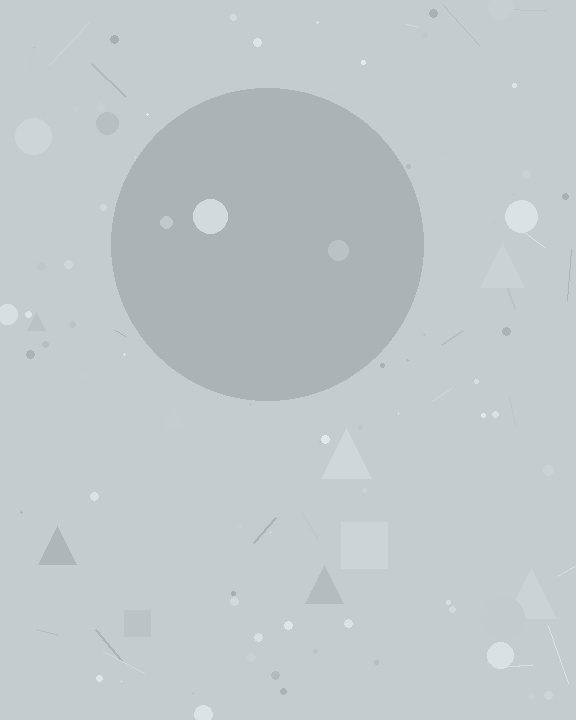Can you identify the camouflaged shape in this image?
The camouflaged shape is a circle.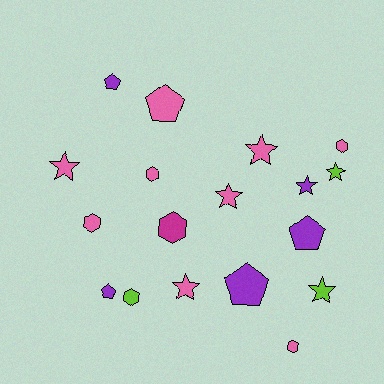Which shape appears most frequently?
Star, with 7 objects.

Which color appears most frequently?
Pink, with 9 objects.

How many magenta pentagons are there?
There are no magenta pentagons.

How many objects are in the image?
There are 18 objects.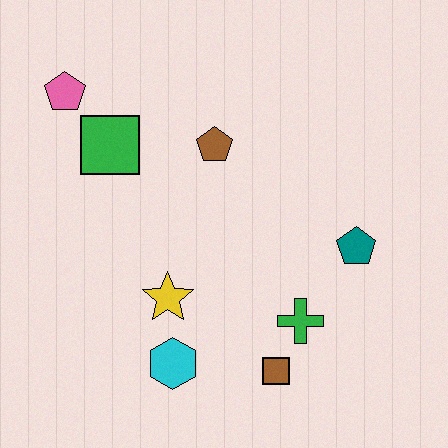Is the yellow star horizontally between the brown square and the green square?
Yes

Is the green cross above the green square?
No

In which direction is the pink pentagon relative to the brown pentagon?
The pink pentagon is to the left of the brown pentagon.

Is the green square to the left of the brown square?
Yes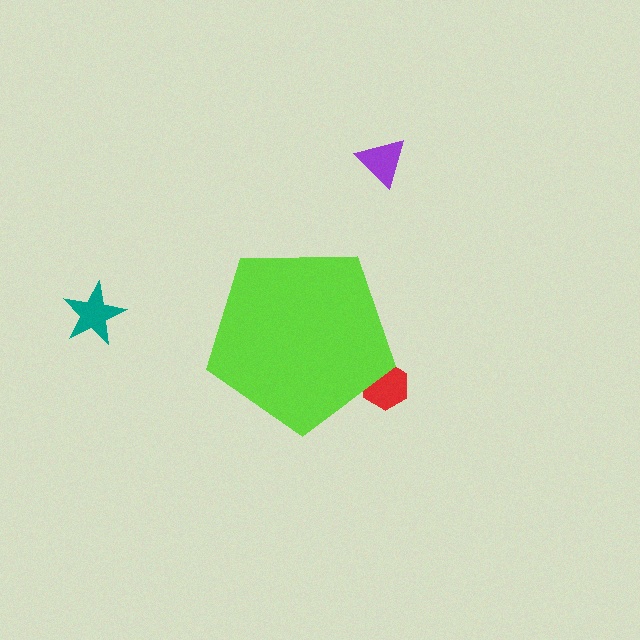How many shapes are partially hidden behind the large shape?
1 shape is partially hidden.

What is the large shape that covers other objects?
A lime pentagon.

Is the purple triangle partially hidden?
No, the purple triangle is fully visible.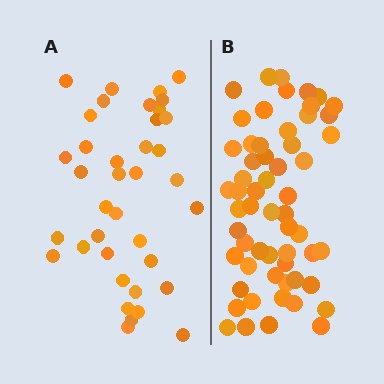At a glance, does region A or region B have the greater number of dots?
Region B (the right region) has more dots.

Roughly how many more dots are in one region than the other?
Region B has approximately 20 more dots than region A.